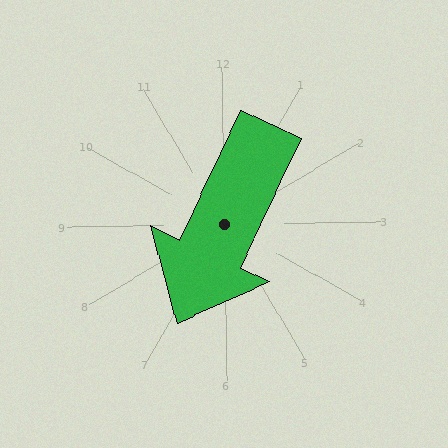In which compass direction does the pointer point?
Southwest.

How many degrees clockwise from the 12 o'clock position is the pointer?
Approximately 206 degrees.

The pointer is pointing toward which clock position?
Roughly 7 o'clock.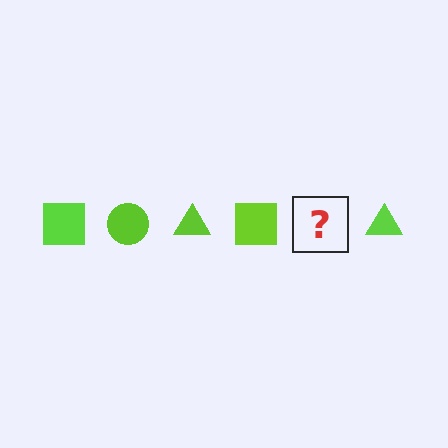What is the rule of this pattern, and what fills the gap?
The rule is that the pattern cycles through square, circle, triangle shapes in lime. The gap should be filled with a lime circle.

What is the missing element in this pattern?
The missing element is a lime circle.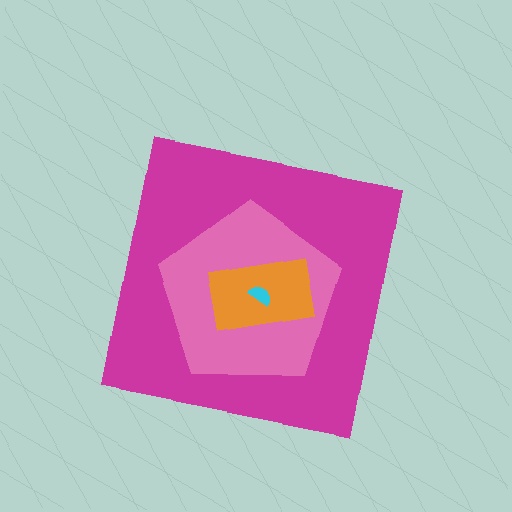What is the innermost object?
The cyan semicircle.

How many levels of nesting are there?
4.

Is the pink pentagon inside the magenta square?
Yes.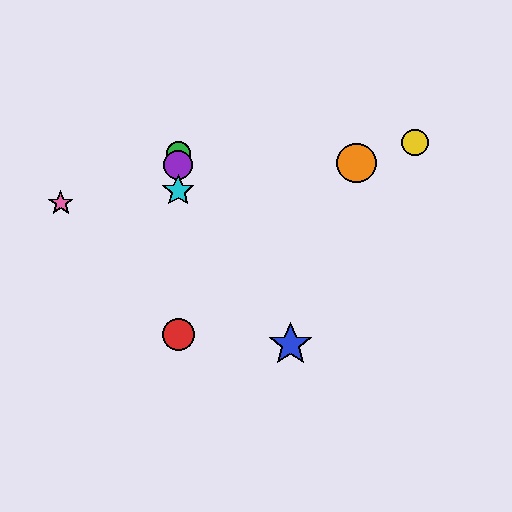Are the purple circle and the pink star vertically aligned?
No, the purple circle is at x≈178 and the pink star is at x≈61.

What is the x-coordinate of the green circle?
The green circle is at x≈178.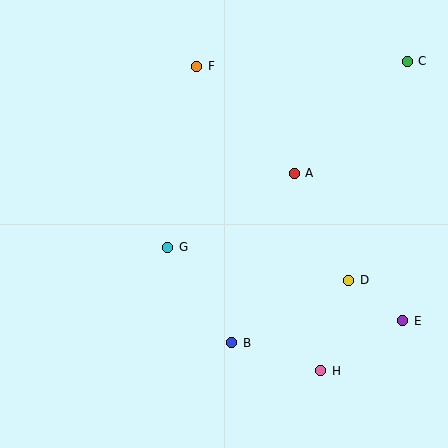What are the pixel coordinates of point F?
Point F is at (197, 67).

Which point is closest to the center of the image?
Point G at (168, 247) is closest to the center.